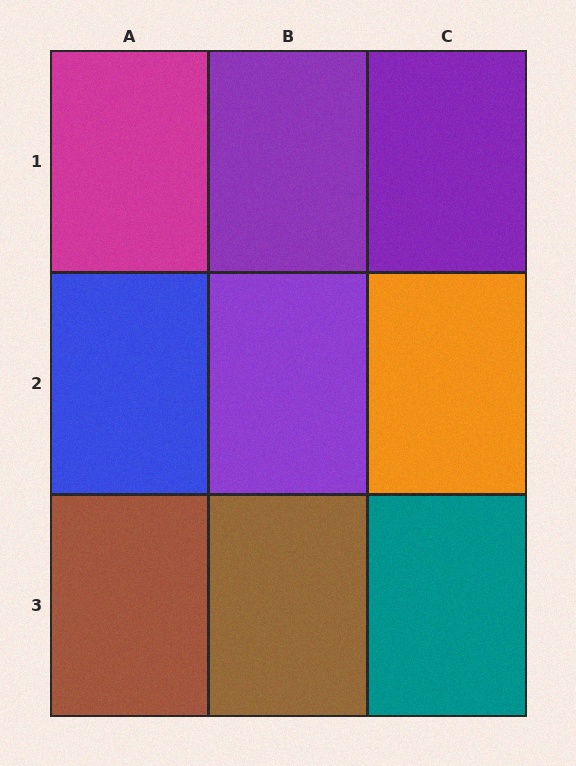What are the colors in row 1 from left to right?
Magenta, purple, purple.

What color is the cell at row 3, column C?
Teal.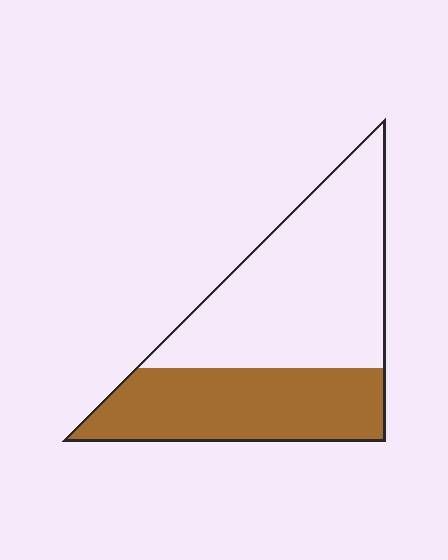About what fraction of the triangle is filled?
About two fifths (2/5).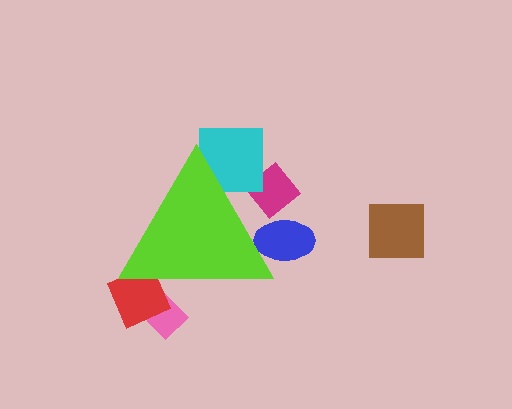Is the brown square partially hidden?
No, the brown square is fully visible.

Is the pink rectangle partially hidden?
Yes, the pink rectangle is partially hidden behind the lime triangle.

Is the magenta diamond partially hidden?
Yes, the magenta diamond is partially hidden behind the lime triangle.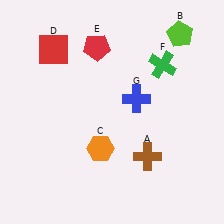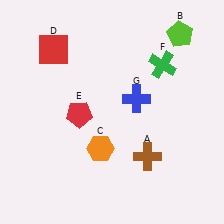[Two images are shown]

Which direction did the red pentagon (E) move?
The red pentagon (E) moved down.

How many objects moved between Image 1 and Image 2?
1 object moved between the two images.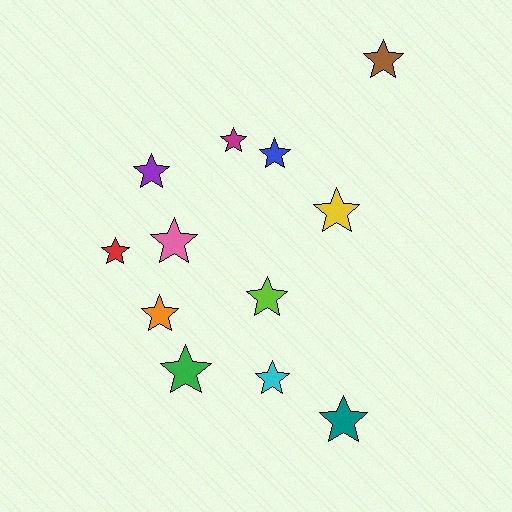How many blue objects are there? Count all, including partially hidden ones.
There is 1 blue object.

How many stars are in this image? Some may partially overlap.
There are 12 stars.